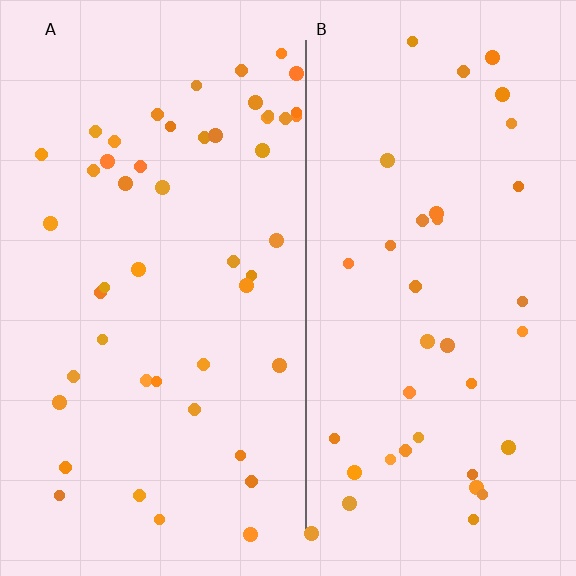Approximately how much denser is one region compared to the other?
Approximately 1.3× — region A over region B.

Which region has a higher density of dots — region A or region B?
A (the left).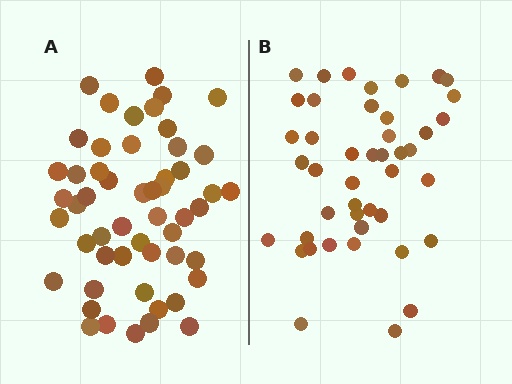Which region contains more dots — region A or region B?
Region A (the left region) has more dots.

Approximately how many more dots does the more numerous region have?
Region A has roughly 8 or so more dots than region B.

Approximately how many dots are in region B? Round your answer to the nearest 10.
About 40 dots. (The exact count is 44, which rounds to 40.)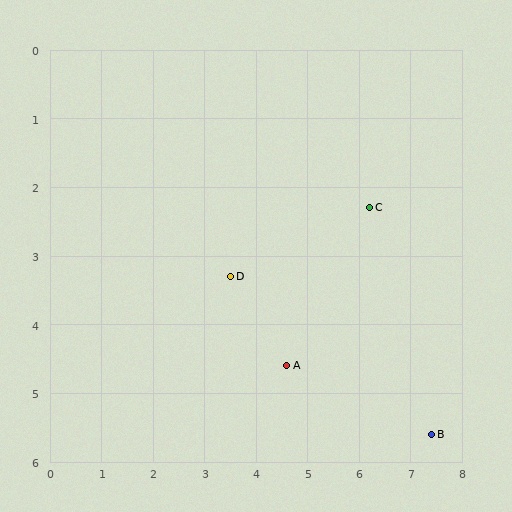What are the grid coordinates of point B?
Point B is at approximately (7.4, 5.6).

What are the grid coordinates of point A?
Point A is at approximately (4.6, 4.6).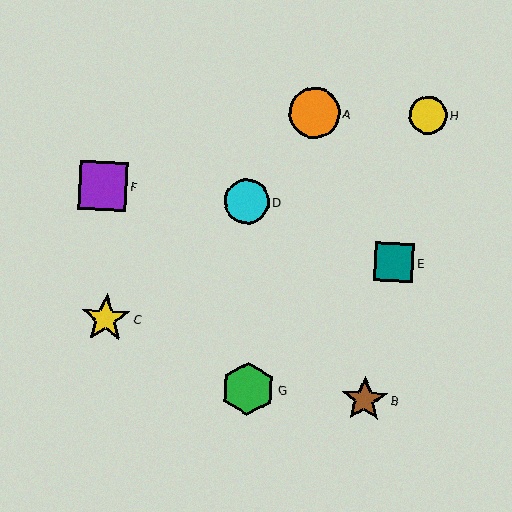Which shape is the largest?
The green hexagon (labeled G) is the largest.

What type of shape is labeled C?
Shape C is a yellow star.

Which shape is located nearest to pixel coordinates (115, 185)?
The purple square (labeled F) at (103, 186) is nearest to that location.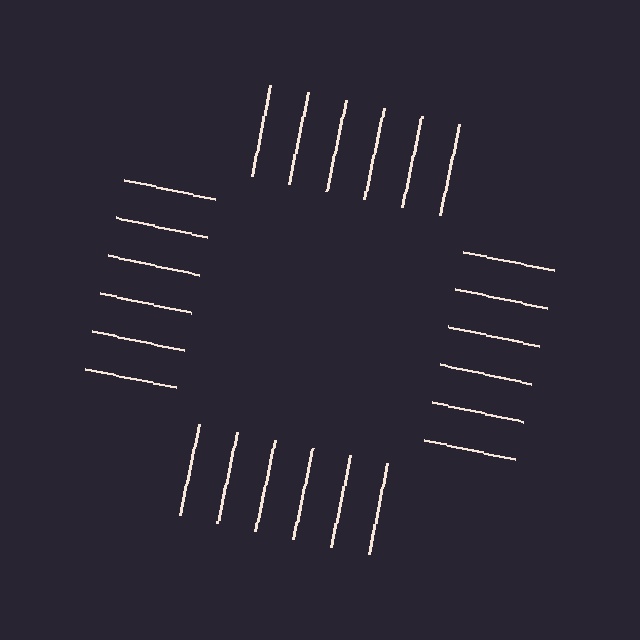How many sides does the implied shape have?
4 sides — the line-ends trace a square.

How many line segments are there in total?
24 — 6 along each of the 4 edges.